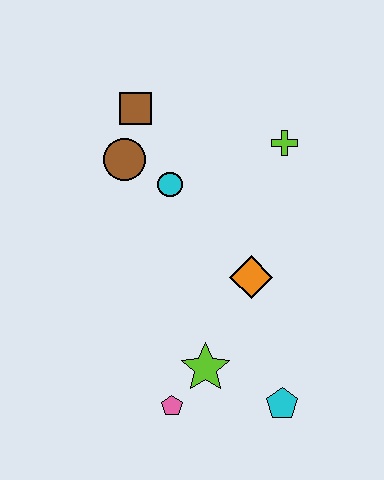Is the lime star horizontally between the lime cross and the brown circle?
Yes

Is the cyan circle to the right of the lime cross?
No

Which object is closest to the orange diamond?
The lime star is closest to the orange diamond.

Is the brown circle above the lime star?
Yes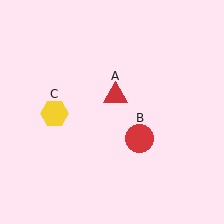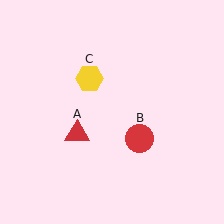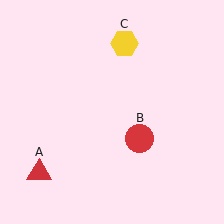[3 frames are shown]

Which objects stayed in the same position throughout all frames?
Red circle (object B) remained stationary.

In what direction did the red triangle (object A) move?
The red triangle (object A) moved down and to the left.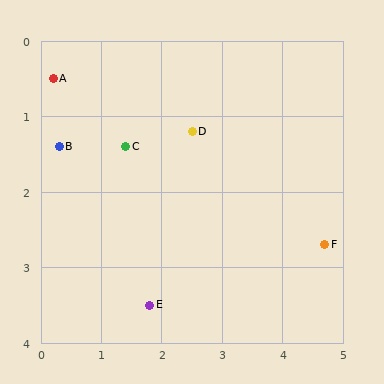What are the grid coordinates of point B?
Point B is at approximately (0.3, 1.4).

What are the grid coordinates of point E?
Point E is at approximately (1.8, 3.5).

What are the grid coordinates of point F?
Point F is at approximately (4.7, 2.7).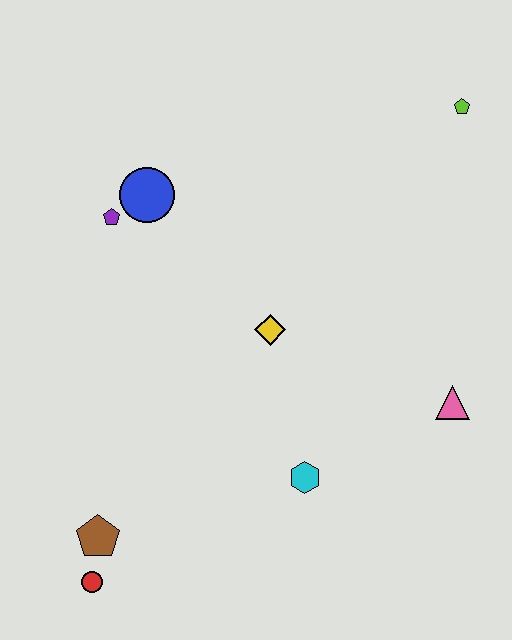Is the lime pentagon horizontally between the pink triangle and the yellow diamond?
No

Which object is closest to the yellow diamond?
The cyan hexagon is closest to the yellow diamond.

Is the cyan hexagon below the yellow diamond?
Yes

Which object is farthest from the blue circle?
The red circle is farthest from the blue circle.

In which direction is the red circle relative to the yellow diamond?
The red circle is below the yellow diamond.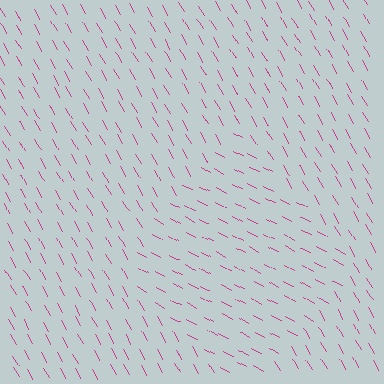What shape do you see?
I see a diamond.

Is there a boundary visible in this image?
Yes, there is a texture boundary formed by a change in line orientation.